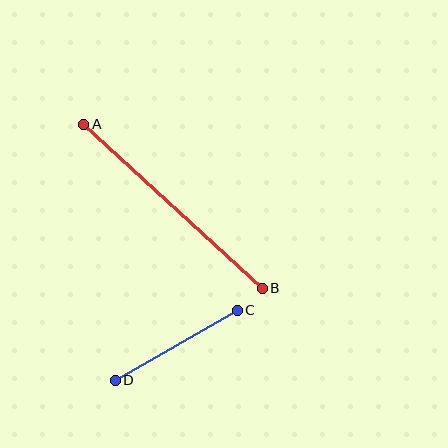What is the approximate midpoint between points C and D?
The midpoint is at approximately (176, 345) pixels.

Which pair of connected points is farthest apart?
Points A and B are farthest apart.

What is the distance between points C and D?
The distance is approximately 141 pixels.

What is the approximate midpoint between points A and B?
The midpoint is at approximately (173, 206) pixels.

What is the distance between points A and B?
The distance is approximately 242 pixels.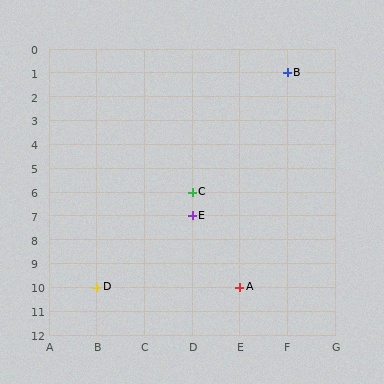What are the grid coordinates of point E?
Point E is at grid coordinates (D, 7).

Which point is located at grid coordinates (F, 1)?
Point B is at (F, 1).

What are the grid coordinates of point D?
Point D is at grid coordinates (B, 10).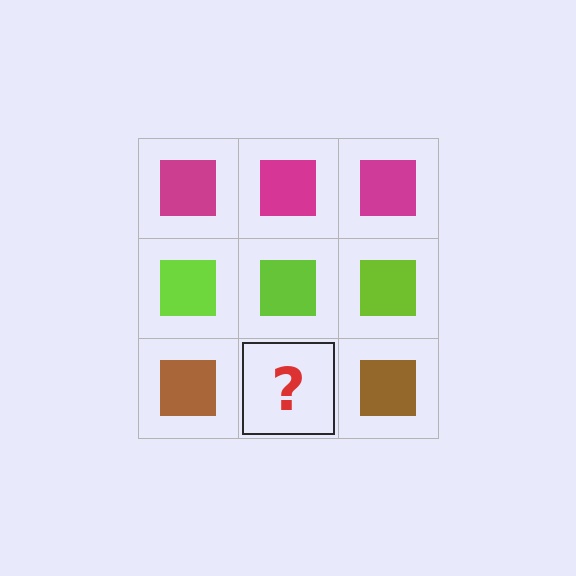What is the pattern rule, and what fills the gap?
The rule is that each row has a consistent color. The gap should be filled with a brown square.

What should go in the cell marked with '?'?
The missing cell should contain a brown square.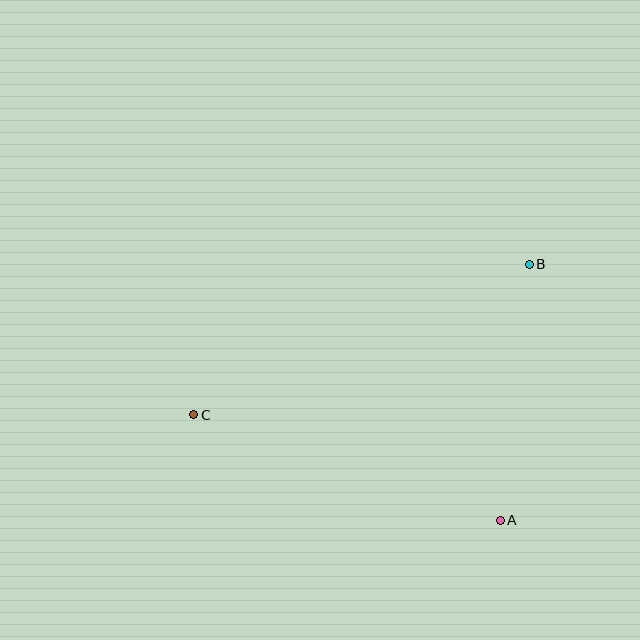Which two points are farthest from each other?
Points B and C are farthest from each other.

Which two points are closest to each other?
Points A and B are closest to each other.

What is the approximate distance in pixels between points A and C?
The distance between A and C is approximately 324 pixels.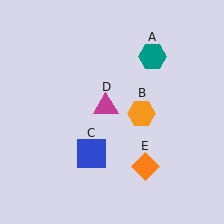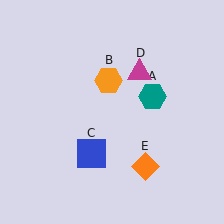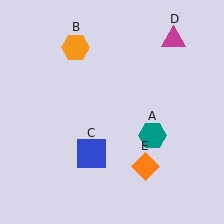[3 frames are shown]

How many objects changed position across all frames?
3 objects changed position: teal hexagon (object A), orange hexagon (object B), magenta triangle (object D).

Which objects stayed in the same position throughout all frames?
Blue square (object C) and orange diamond (object E) remained stationary.